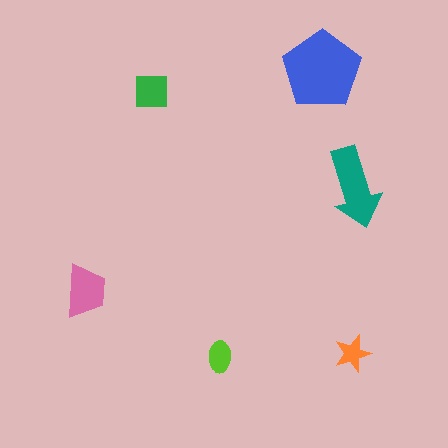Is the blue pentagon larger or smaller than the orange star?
Larger.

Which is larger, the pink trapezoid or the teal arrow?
The teal arrow.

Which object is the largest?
The blue pentagon.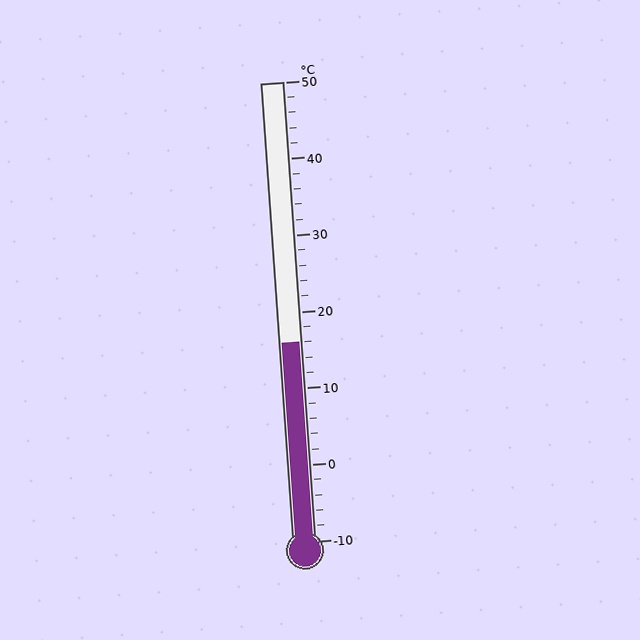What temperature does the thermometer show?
The thermometer shows approximately 16°C.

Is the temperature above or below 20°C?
The temperature is below 20°C.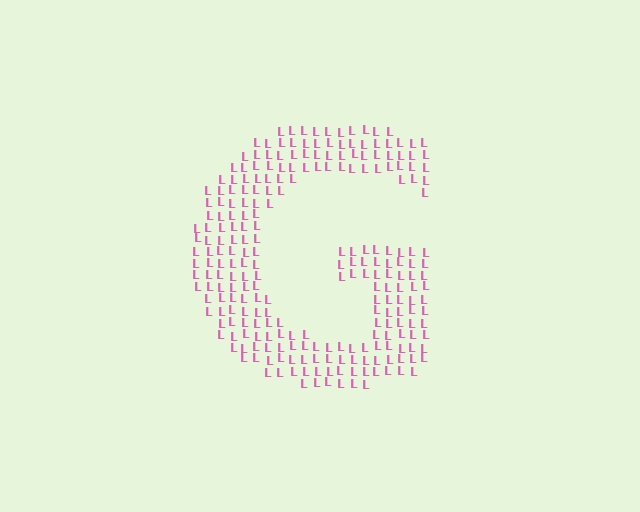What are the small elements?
The small elements are letter L's.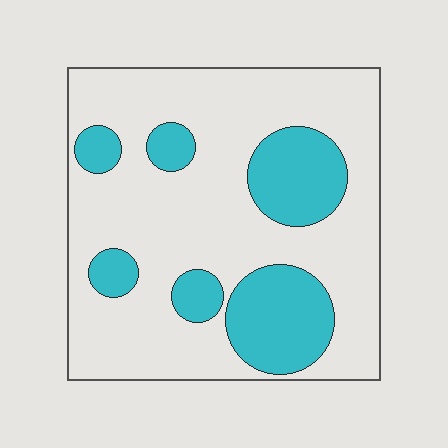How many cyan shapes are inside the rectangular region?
6.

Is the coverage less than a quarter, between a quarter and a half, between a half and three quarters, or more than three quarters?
Between a quarter and a half.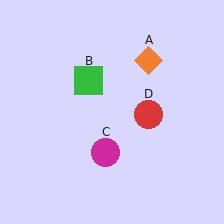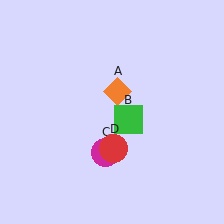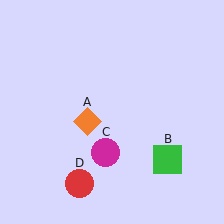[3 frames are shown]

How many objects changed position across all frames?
3 objects changed position: orange diamond (object A), green square (object B), red circle (object D).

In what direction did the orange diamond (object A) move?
The orange diamond (object A) moved down and to the left.